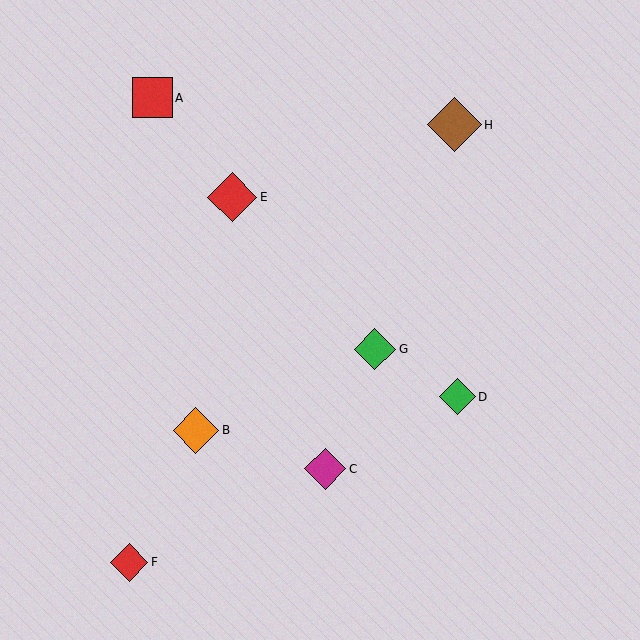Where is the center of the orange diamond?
The center of the orange diamond is at (196, 430).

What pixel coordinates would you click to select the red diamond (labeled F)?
Click at (129, 562) to select the red diamond F.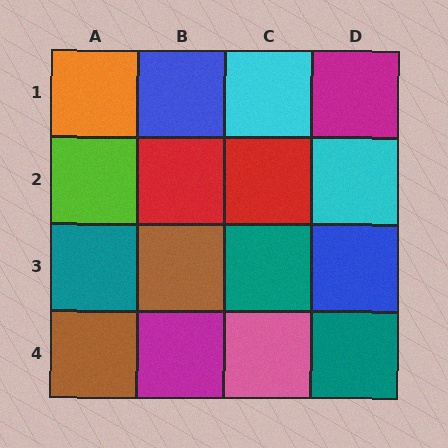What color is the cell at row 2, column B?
Red.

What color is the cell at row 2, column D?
Cyan.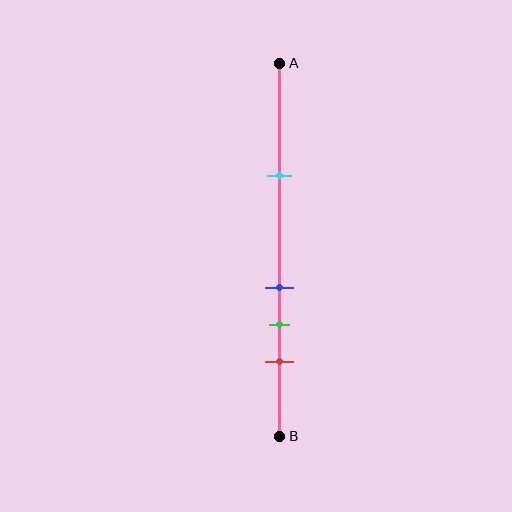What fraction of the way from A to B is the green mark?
The green mark is approximately 70% (0.7) of the way from A to B.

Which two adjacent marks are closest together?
The blue and green marks are the closest adjacent pair.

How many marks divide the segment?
There are 4 marks dividing the segment.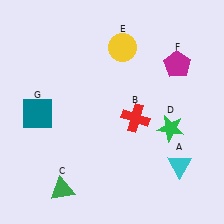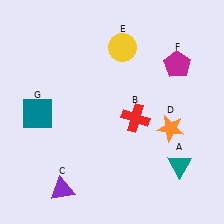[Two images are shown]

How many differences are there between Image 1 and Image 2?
There are 3 differences between the two images.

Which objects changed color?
A changed from cyan to teal. C changed from green to purple. D changed from green to orange.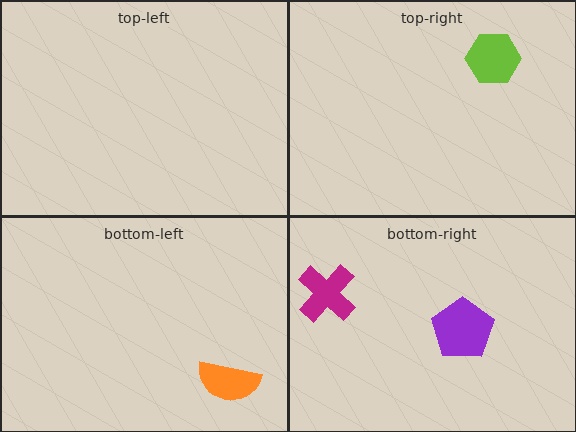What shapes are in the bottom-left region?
The orange semicircle.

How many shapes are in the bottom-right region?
2.